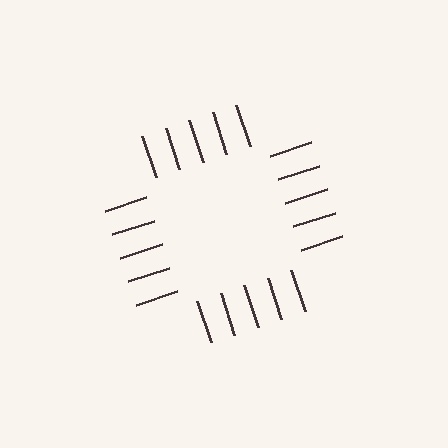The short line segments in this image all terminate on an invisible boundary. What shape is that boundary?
An illusory square — the line segments terminate on its edges but no continuous stroke is drawn.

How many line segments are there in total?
20 — 5 along each of the 4 edges.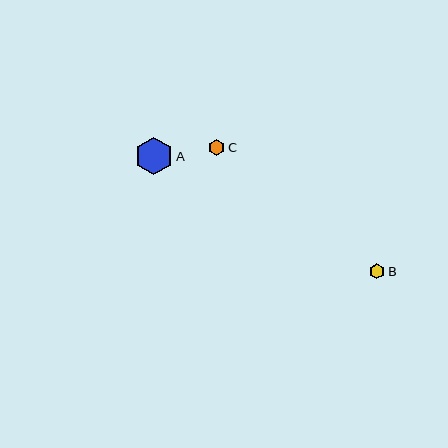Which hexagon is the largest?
Hexagon A is the largest with a size of approximately 37 pixels.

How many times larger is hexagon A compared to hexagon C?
Hexagon A is approximately 2.3 times the size of hexagon C.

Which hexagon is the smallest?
Hexagon B is the smallest with a size of approximately 15 pixels.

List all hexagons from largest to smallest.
From largest to smallest: A, C, B.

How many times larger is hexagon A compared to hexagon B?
Hexagon A is approximately 2.4 times the size of hexagon B.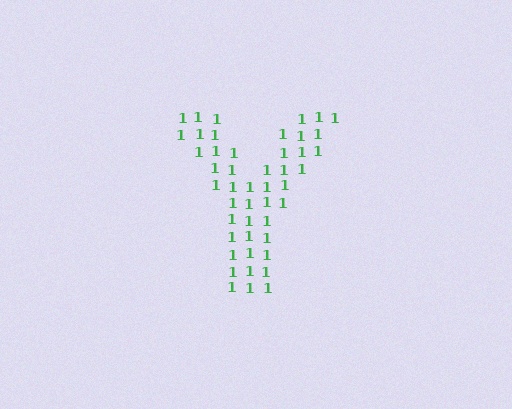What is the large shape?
The large shape is the letter Y.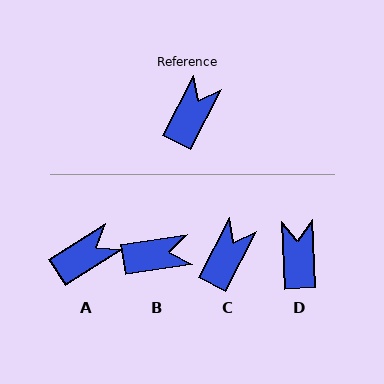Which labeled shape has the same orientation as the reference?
C.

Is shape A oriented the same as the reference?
No, it is off by about 30 degrees.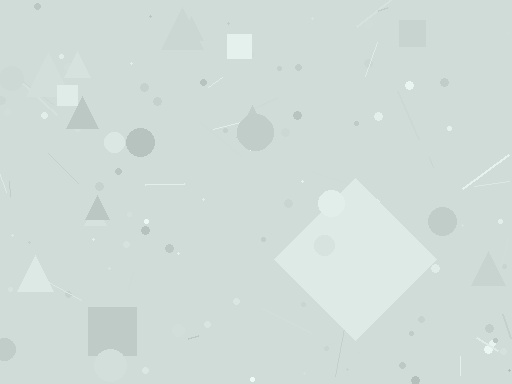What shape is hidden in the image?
A diamond is hidden in the image.